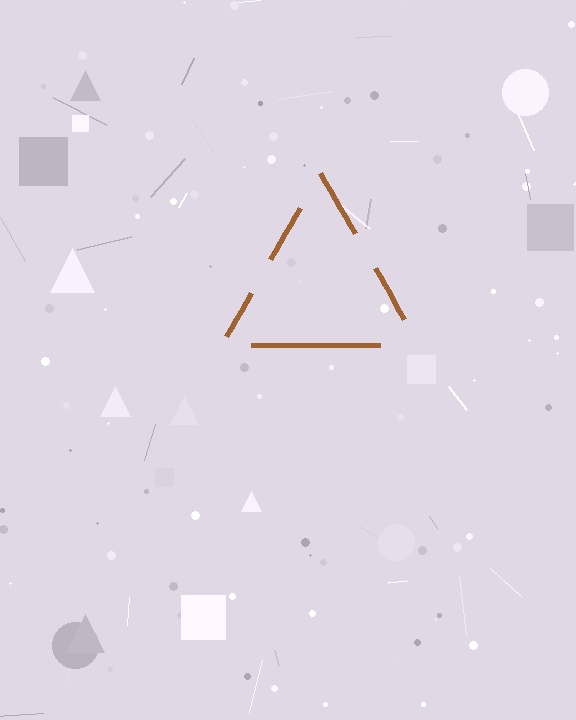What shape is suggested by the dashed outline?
The dashed outline suggests a triangle.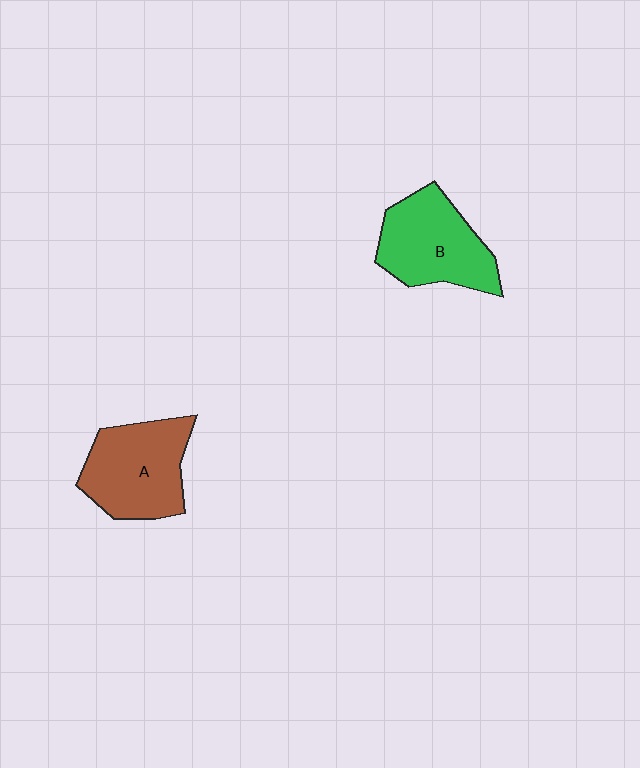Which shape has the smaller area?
Shape B (green).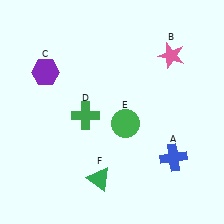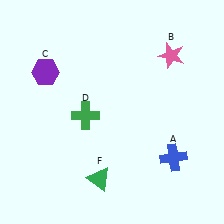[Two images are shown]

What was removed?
The green circle (E) was removed in Image 2.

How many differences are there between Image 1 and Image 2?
There is 1 difference between the two images.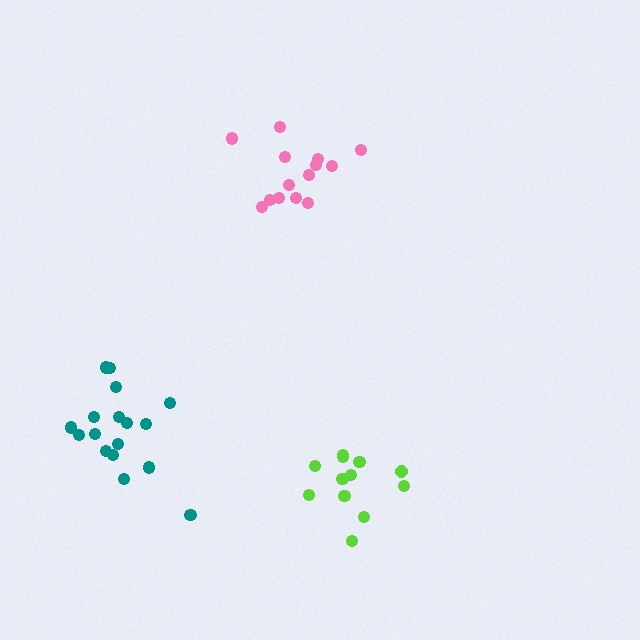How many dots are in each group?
Group 1: 14 dots, Group 2: 17 dots, Group 3: 12 dots (43 total).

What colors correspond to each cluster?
The clusters are colored: pink, teal, lime.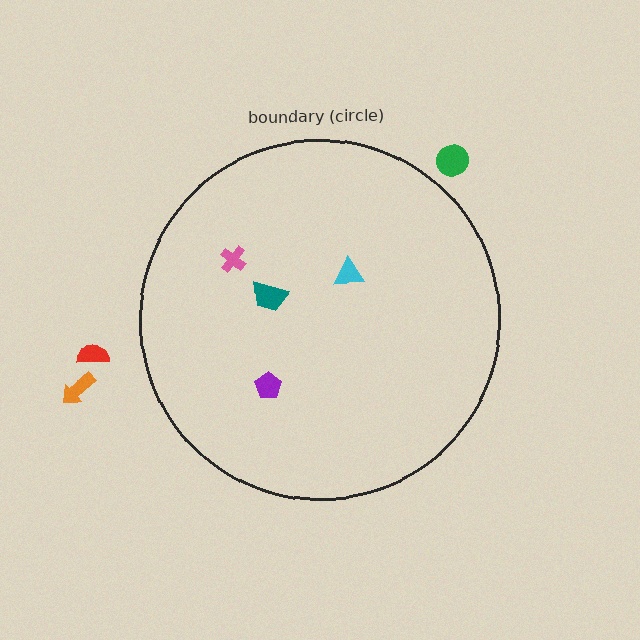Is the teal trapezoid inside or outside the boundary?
Inside.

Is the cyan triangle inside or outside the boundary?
Inside.